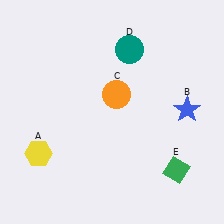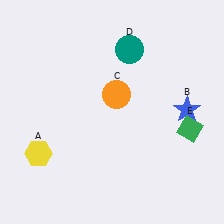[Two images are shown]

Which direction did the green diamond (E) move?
The green diamond (E) moved up.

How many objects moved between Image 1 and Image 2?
1 object moved between the two images.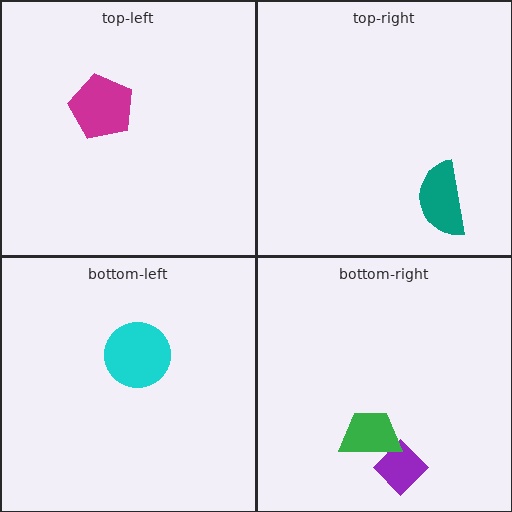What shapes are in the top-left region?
The magenta pentagon.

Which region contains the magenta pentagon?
The top-left region.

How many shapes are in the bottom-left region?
1.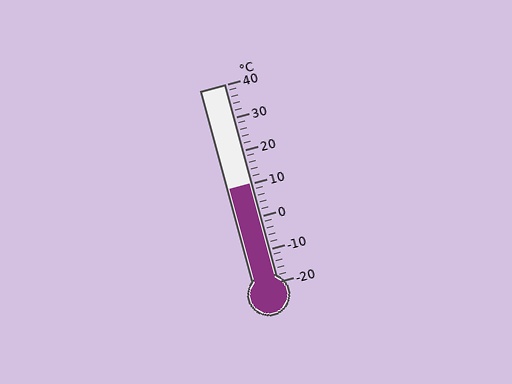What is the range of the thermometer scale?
The thermometer scale ranges from -20°C to 40°C.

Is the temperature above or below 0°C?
The temperature is above 0°C.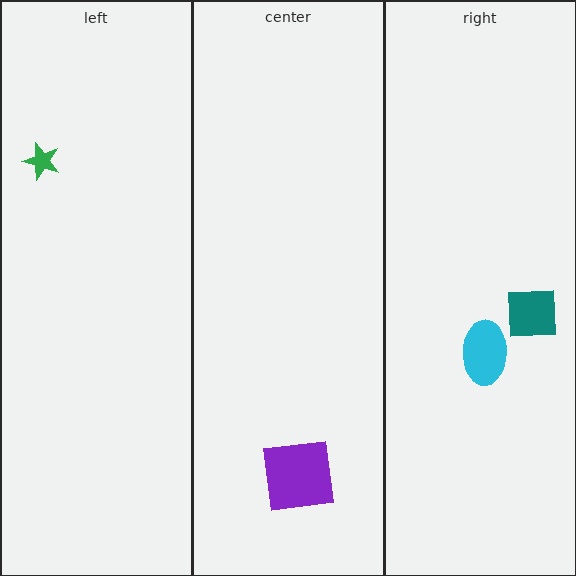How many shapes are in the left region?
1.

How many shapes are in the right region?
2.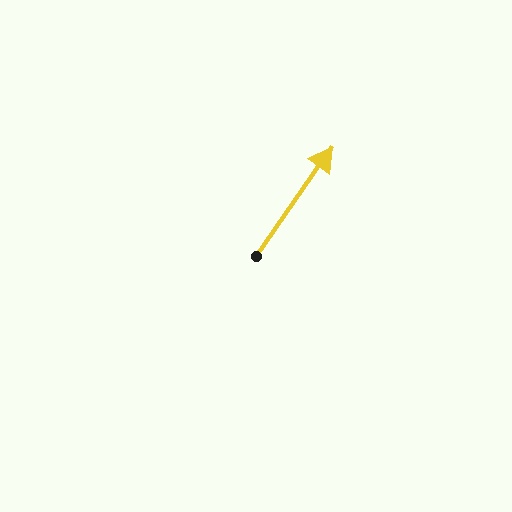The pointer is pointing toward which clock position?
Roughly 1 o'clock.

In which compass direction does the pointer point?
Northeast.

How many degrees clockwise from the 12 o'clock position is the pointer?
Approximately 35 degrees.